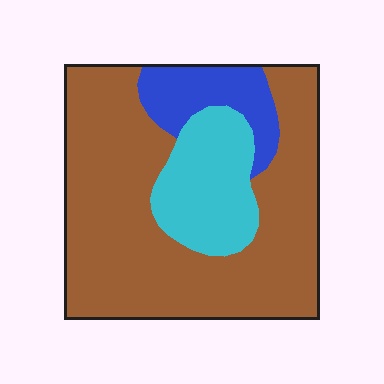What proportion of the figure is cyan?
Cyan covers around 20% of the figure.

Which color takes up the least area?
Blue, at roughly 15%.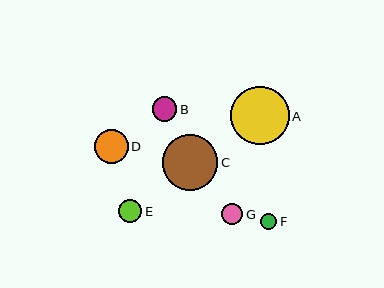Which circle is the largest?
Circle A is the largest with a size of approximately 58 pixels.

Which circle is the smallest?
Circle F is the smallest with a size of approximately 16 pixels.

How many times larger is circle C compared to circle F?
Circle C is approximately 3.4 times the size of circle F.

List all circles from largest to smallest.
From largest to smallest: A, C, D, B, E, G, F.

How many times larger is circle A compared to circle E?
Circle A is approximately 2.6 times the size of circle E.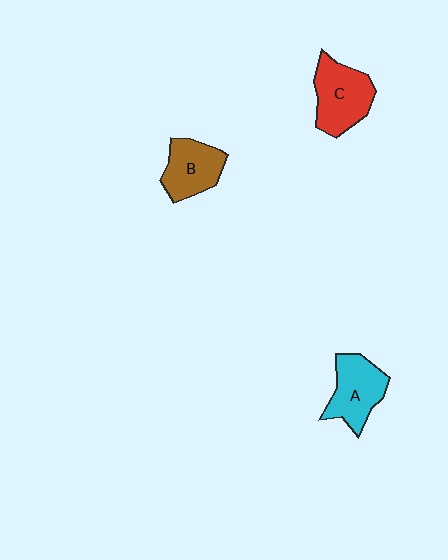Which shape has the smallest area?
Shape B (brown).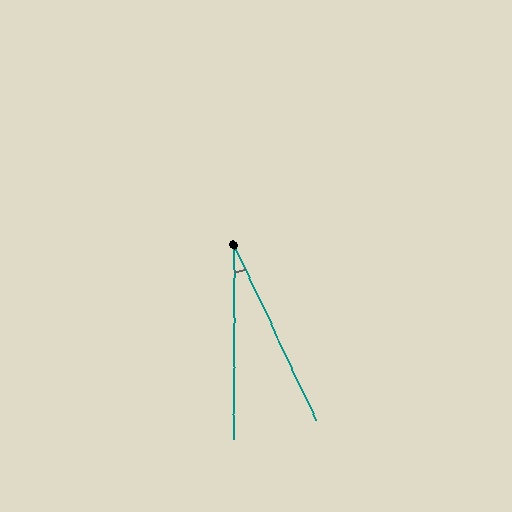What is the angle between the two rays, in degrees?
Approximately 25 degrees.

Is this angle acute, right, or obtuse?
It is acute.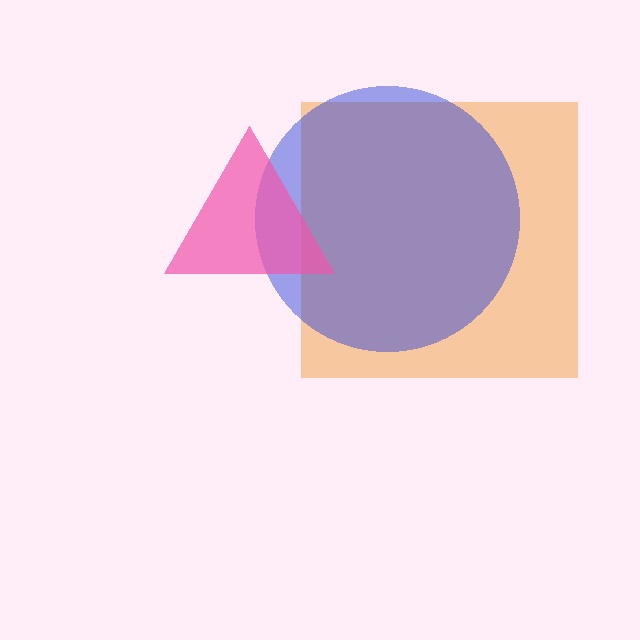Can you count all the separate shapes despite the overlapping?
Yes, there are 3 separate shapes.